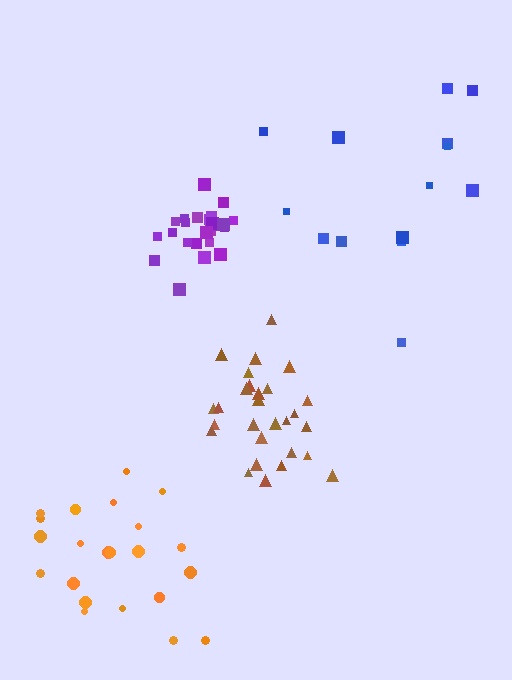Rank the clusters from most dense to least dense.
purple, brown, orange, blue.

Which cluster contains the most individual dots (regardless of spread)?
Brown (28).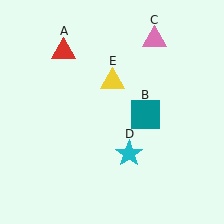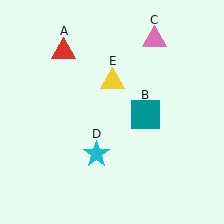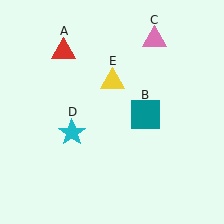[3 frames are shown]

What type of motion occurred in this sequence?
The cyan star (object D) rotated clockwise around the center of the scene.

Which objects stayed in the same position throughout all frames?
Red triangle (object A) and teal square (object B) and pink triangle (object C) and yellow triangle (object E) remained stationary.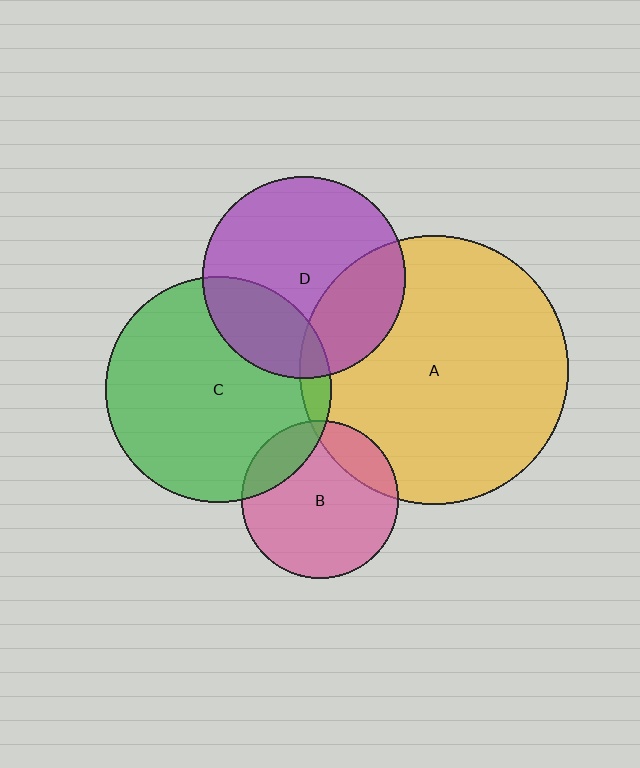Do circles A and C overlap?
Yes.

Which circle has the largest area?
Circle A (yellow).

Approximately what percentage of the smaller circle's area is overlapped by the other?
Approximately 5%.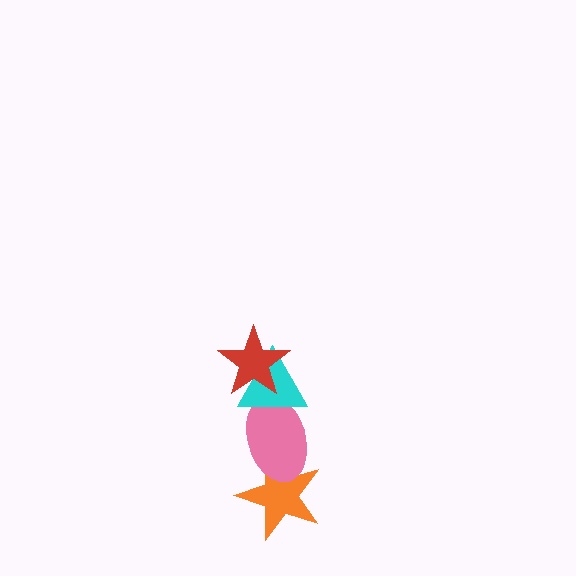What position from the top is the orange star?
The orange star is 4th from the top.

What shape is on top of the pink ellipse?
The cyan triangle is on top of the pink ellipse.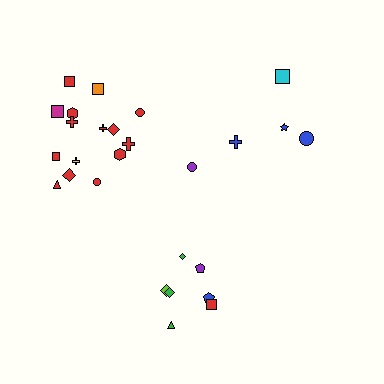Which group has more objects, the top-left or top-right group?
The top-left group.